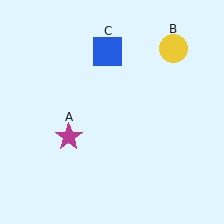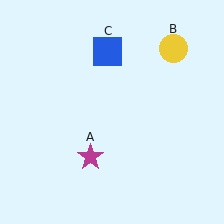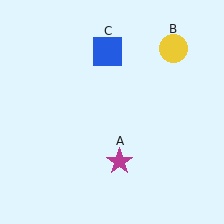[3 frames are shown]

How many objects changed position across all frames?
1 object changed position: magenta star (object A).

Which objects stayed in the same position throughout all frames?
Yellow circle (object B) and blue square (object C) remained stationary.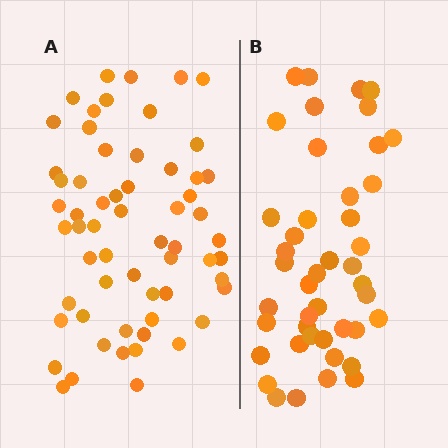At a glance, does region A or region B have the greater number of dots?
Region A (the left region) has more dots.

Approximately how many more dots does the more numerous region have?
Region A has approximately 15 more dots than region B.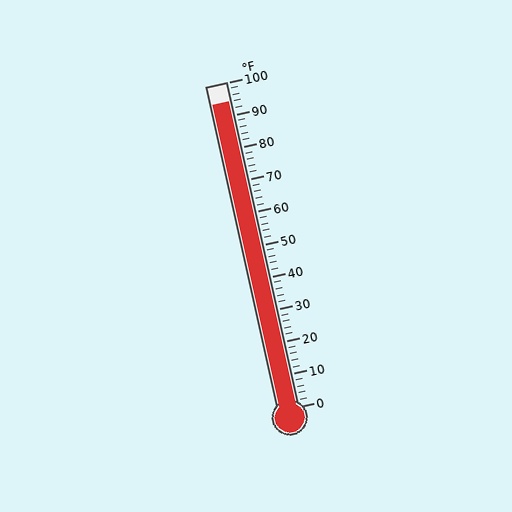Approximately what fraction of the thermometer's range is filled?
The thermometer is filled to approximately 95% of its range.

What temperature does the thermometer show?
The thermometer shows approximately 94°F.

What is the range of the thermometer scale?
The thermometer scale ranges from 0°F to 100°F.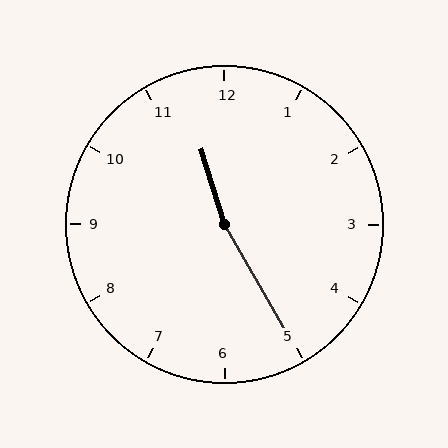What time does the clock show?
11:25.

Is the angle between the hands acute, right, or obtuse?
It is obtuse.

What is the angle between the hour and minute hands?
Approximately 168 degrees.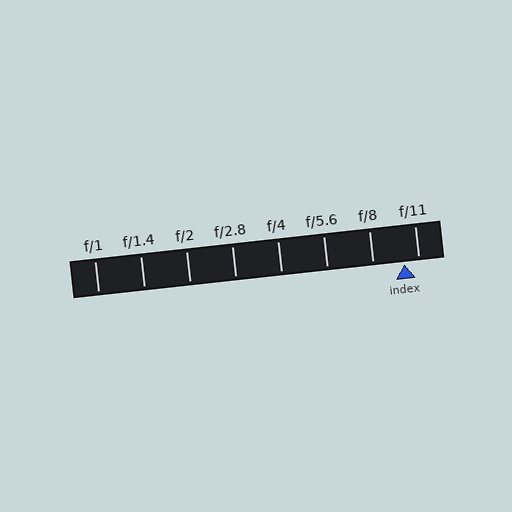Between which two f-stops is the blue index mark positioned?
The index mark is between f/8 and f/11.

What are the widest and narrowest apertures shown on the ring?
The widest aperture shown is f/1 and the narrowest is f/11.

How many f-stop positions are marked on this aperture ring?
There are 8 f-stop positions marked.